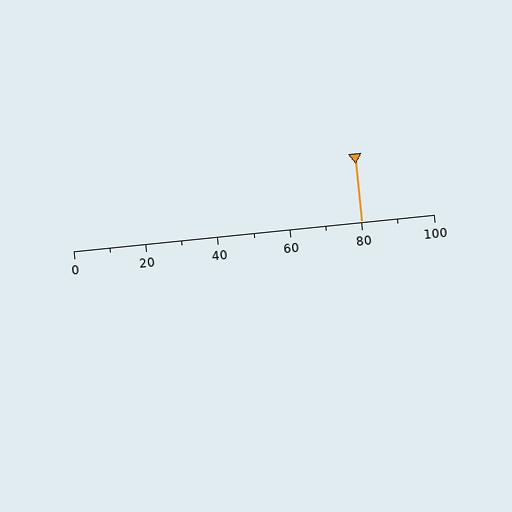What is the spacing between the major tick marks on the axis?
The major ticks are spaced 20 apart.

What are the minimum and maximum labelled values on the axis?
The axis runs from 0 to 100.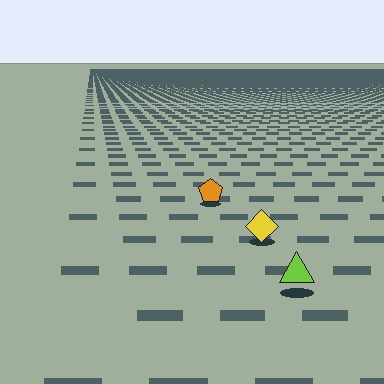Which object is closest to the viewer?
The lime triangle is closest. The texture marks near it are larger and more spread out.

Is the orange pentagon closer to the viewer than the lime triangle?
No. The lime triangle is closer — you can tell from the texture gradient: the ground texture is coarser near it.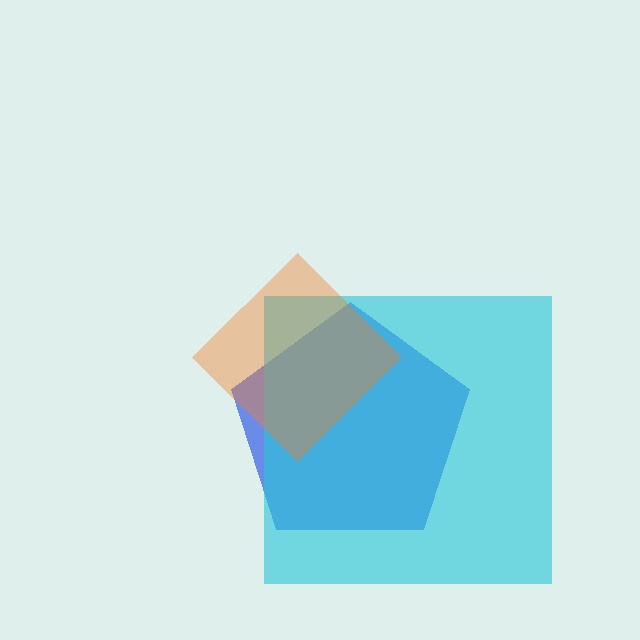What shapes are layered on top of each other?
The layered shapes are: a blue pentagon, a cyan square, an orange diamond.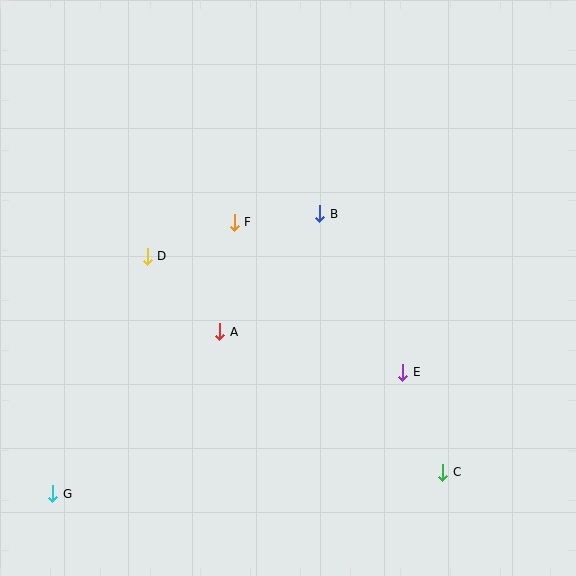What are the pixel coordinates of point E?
Point E is at (403, 372).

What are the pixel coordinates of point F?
Point F is at (234, 222).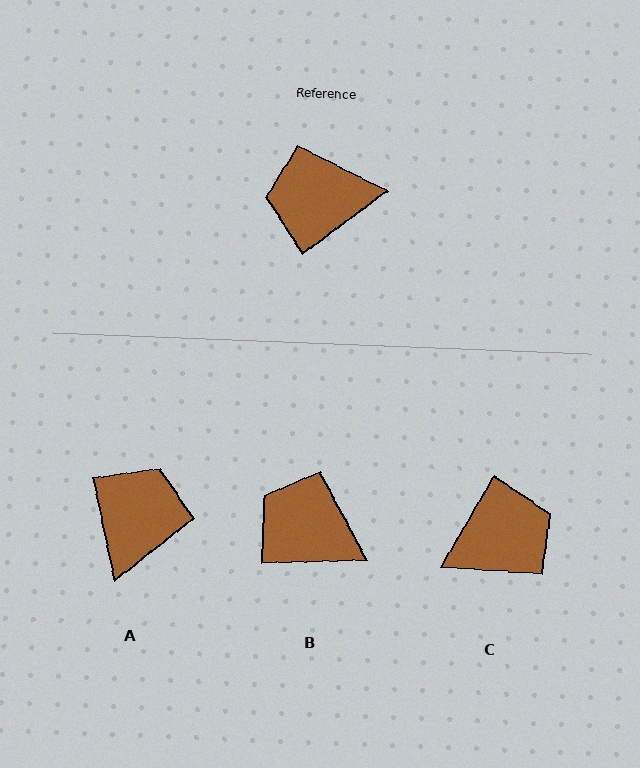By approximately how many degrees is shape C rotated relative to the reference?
Approximately 157 degrees clockwise.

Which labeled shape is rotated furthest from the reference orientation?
C, about 157 degrees away.